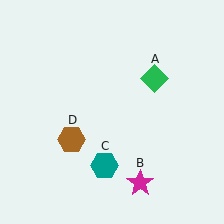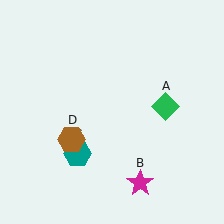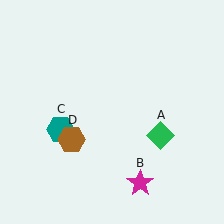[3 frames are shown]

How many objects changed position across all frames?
2 objects changed position: green diamond (object A), teal hexagon (object C).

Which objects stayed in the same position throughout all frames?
Magenta star (object B) and brown hexagon (object D) remained stationary.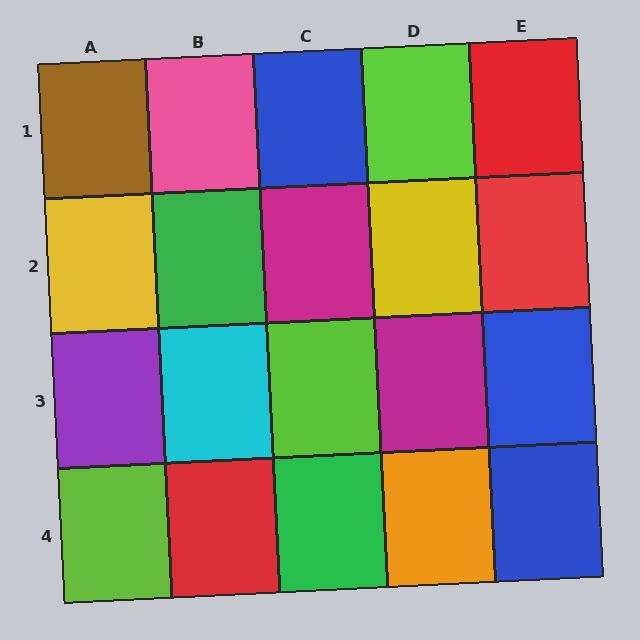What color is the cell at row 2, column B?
Green.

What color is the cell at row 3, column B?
Cyan.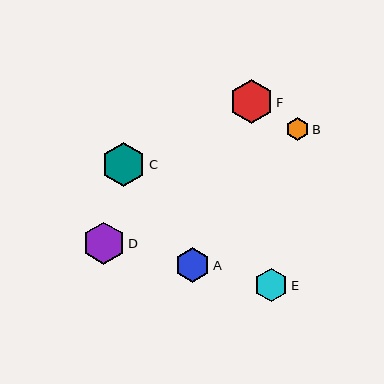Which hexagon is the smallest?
Hexagon B is the smallest with a size of approximately 23 pixels.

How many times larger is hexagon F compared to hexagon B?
Hexagon F is approximately 1.9 times the size of hexagon B.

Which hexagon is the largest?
Hexagon F is the largest with a size of approximately 44 pixels.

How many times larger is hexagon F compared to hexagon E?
Hexagon F is approximately 1.3 times the size of hexagon E.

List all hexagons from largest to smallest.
From largest to smallest: F, C, D, A, E, B.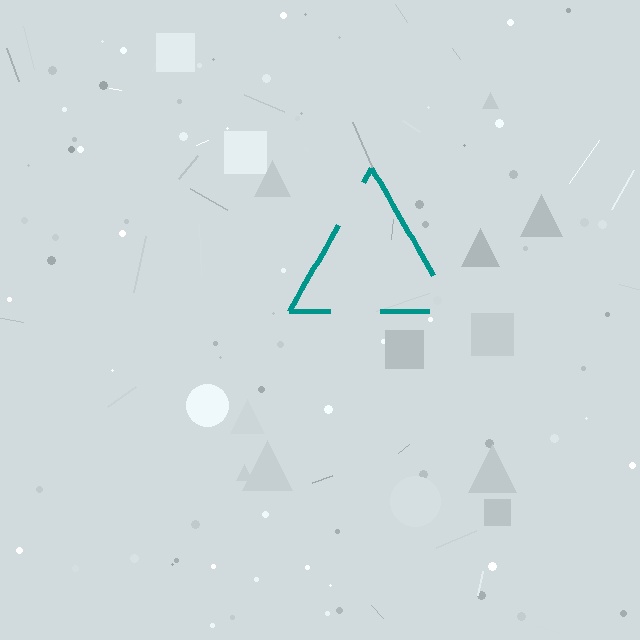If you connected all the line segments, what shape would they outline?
They would outline a triangle.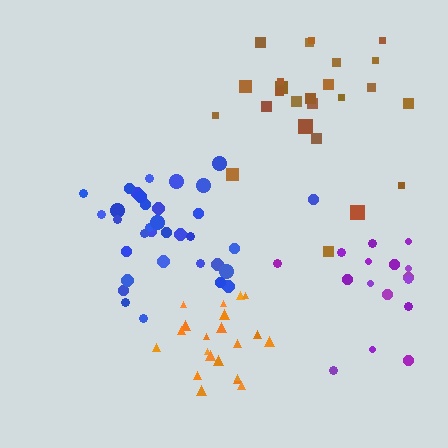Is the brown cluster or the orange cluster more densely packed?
Orange.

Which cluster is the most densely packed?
Orange.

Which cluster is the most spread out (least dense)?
Purple.